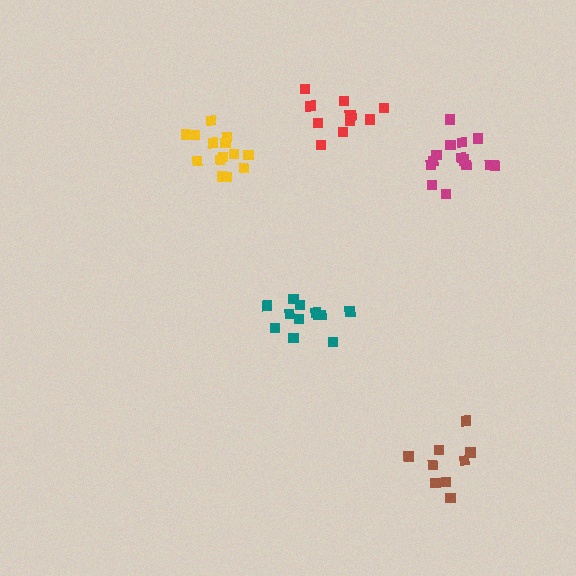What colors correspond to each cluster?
The clusters are colored: yellow, magenta, brown, teal, red.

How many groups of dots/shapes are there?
There are 5 groups.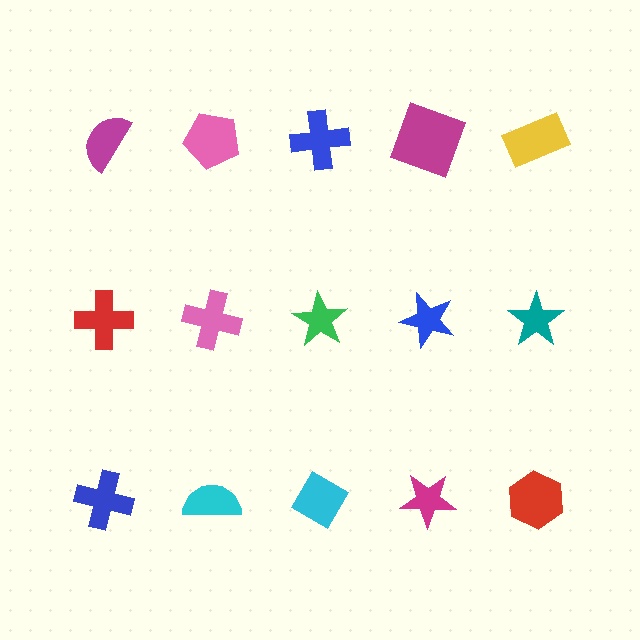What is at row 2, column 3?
A green star.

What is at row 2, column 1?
A red cross.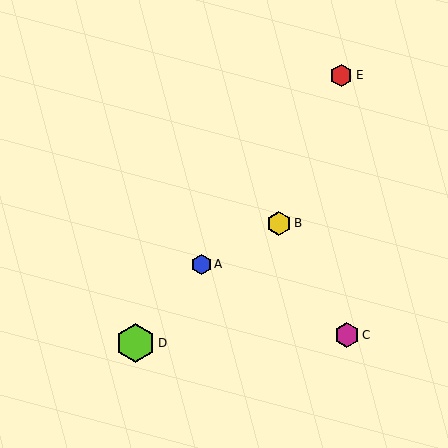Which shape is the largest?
The lime hexagon (labeled D) is the largest.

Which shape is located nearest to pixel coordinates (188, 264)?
The blue hexagon (labeled A) at (201, 264) is nearest to that location.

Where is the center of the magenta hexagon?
The center of the magenta hexagon is at (347, 335).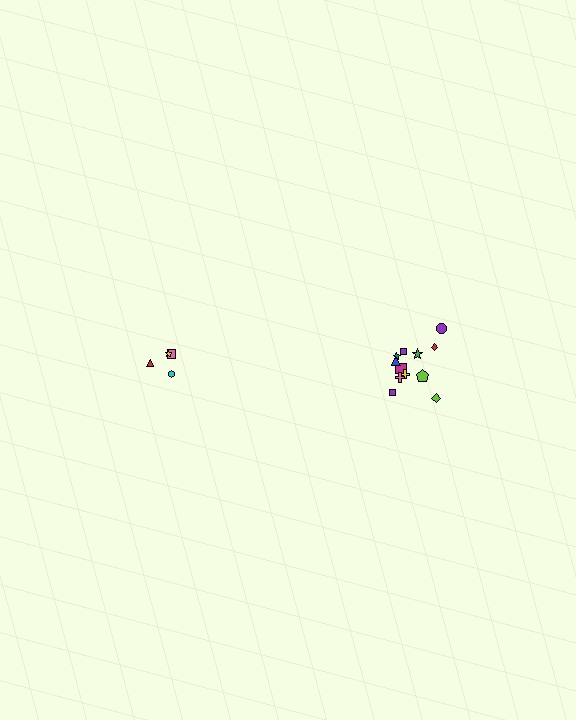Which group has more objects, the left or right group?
The right group.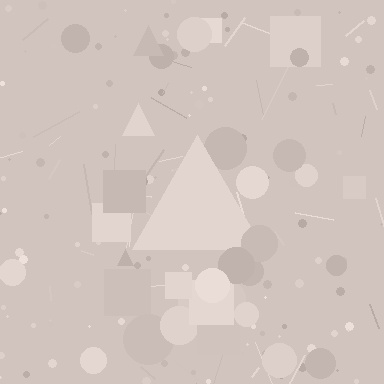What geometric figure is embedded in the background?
A triangle is embedded in the background.